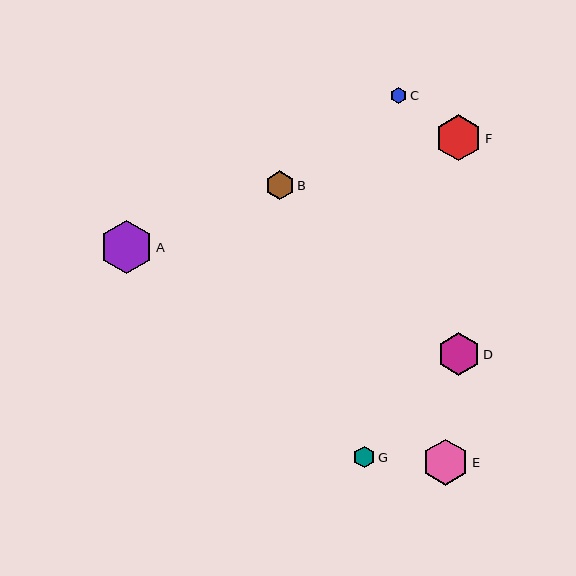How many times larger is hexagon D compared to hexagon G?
Hexagon D is approximately 2.0 times the size of hexagon G.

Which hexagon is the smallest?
Hexagon C is the smallest with a size of approximately 16 pixels.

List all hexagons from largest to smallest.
From largest to smallest: A, E, F, D, B, G, C.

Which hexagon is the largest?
Hexagon A is the largest with a size of approximately 53 pixels.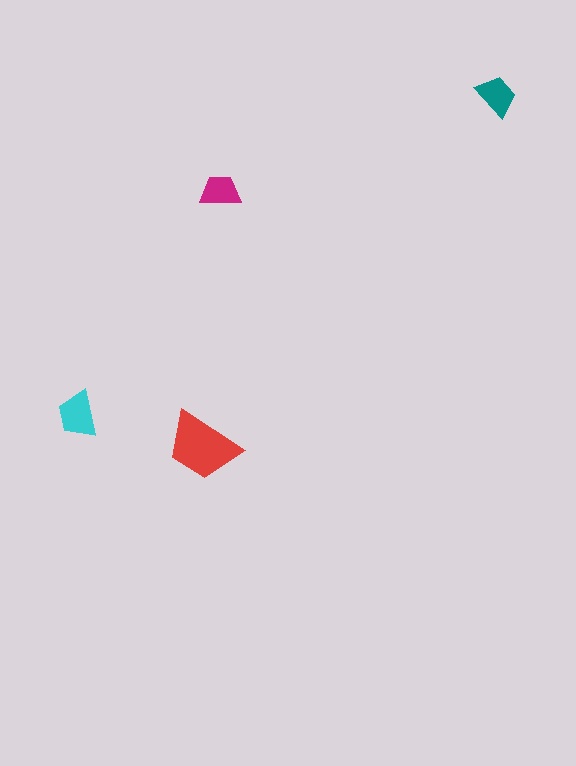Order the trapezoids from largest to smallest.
the red one, the cyan one, the teal one, the magenta one.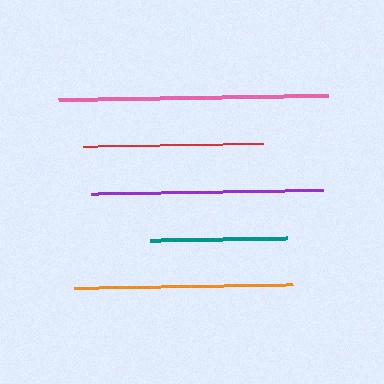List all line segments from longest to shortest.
From longest to shortest: pink, purple, orange, red, teal.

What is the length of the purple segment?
The purple segment is approximately 232 pixels long.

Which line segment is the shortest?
The teal line is the shortest at approximately 137 pixels.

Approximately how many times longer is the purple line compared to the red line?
The purple line is approximately 1.3 times the length of the red line.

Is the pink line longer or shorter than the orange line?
The pink line is longer than the orange line.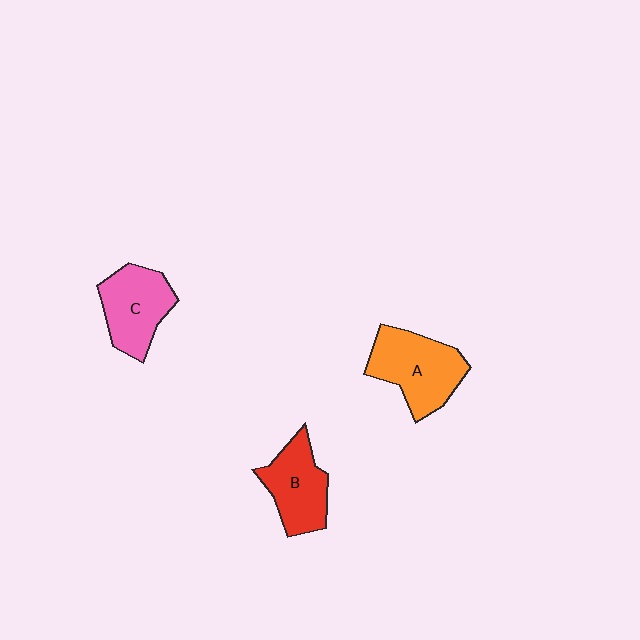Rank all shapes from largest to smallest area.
From largest to smallest: A (orange), C (pink), B (red).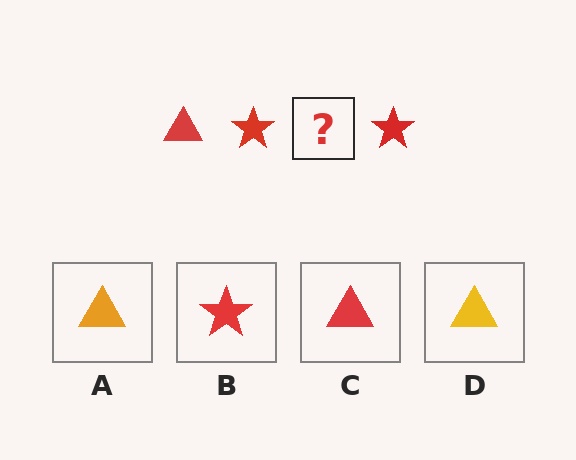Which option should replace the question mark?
Option C.